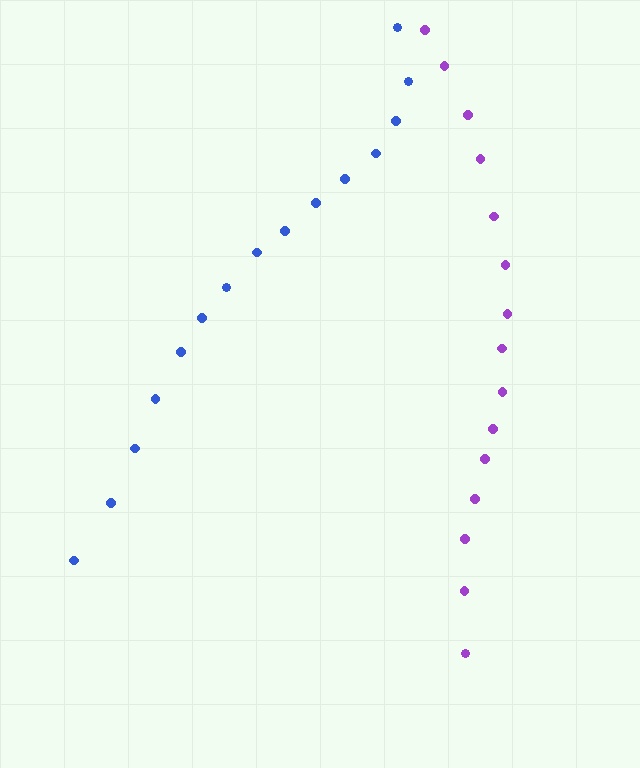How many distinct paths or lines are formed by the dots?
There are 2 distinct paths.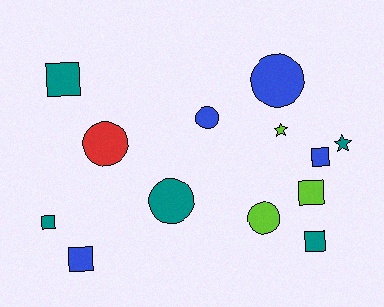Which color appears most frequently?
Teal, with 5 objects.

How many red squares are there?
There are no red squares.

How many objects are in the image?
There are 13 objects.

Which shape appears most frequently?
Square, with 6 objects.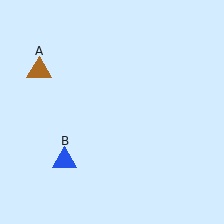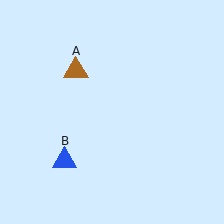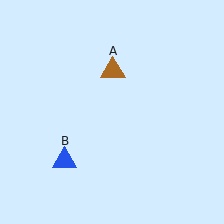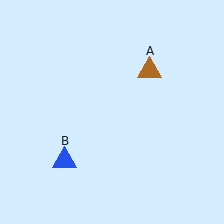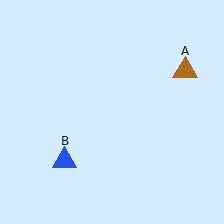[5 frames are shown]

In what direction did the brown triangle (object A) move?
The brown triangle (object A) moved right.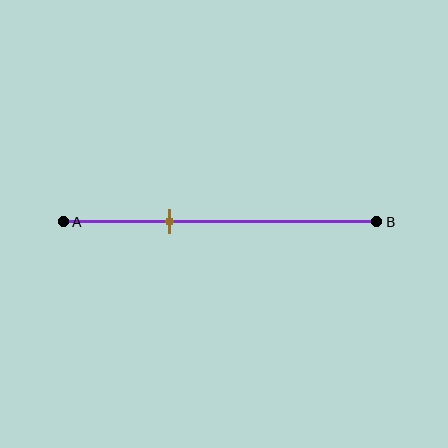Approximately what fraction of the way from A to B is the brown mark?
The brown mark is approximately 35% of the way from A to B.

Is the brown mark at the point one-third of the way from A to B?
Yes, the mark is approximately at the one-third point.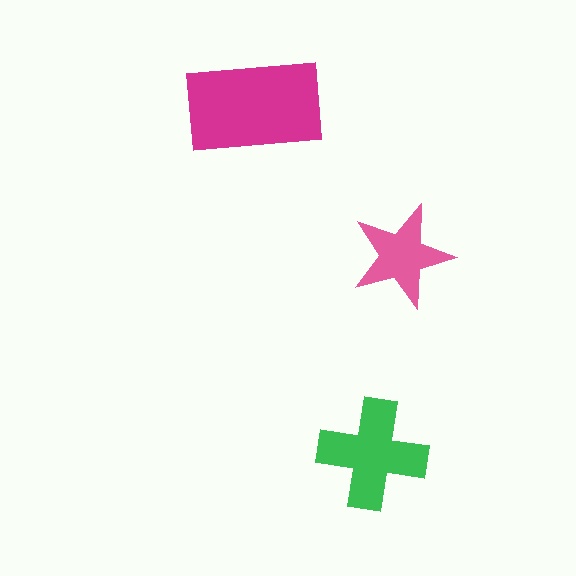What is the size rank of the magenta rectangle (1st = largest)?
1st.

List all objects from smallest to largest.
The pink star, the green cross, the magenta rectangle.